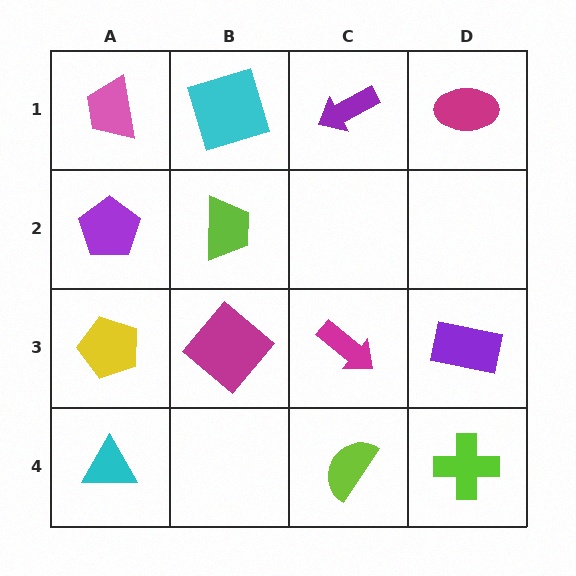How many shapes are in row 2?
2 shapes.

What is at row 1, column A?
A pink trapezoid.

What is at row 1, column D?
A magenta ellipse.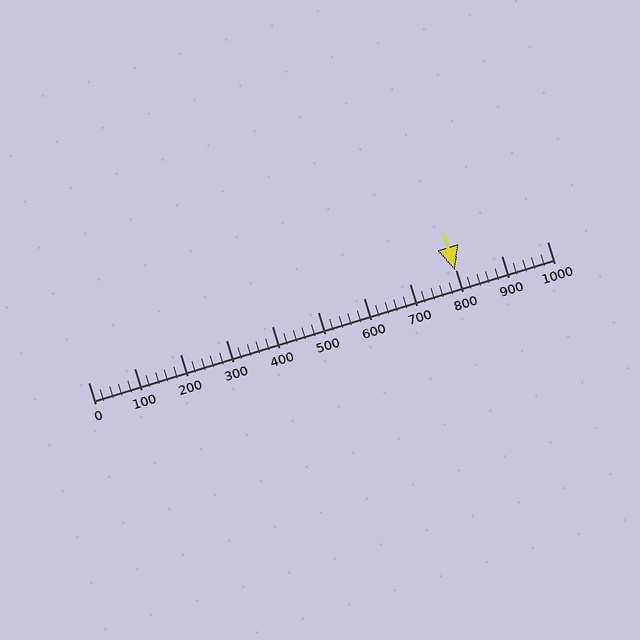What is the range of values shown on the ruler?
The ruler shows values from 0 to 1000.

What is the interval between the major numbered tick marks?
The major tick marks are spaced 100 units apart.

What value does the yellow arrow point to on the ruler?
The yellow arrow points to approximately 799.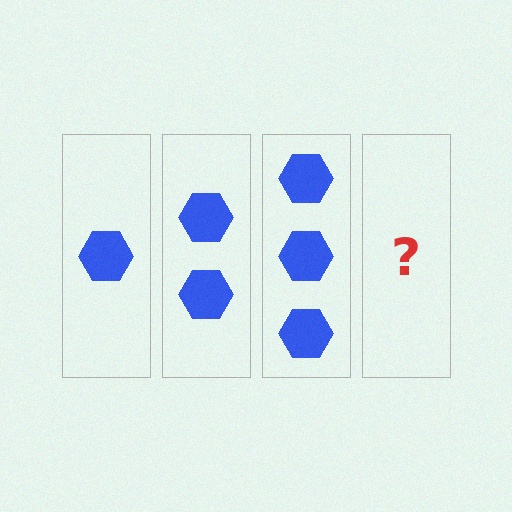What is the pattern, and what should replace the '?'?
The pattern is that each step adds one more hexagon. The '?' should be 4 hexagons.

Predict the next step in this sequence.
The next step is 4 hexagons.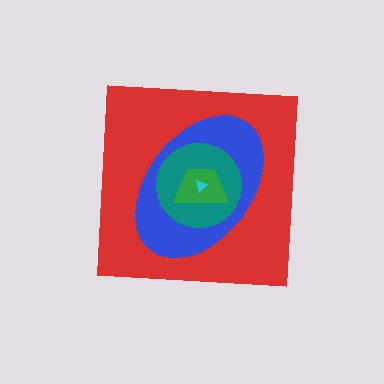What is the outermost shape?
The red square.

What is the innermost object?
The cyan triangle.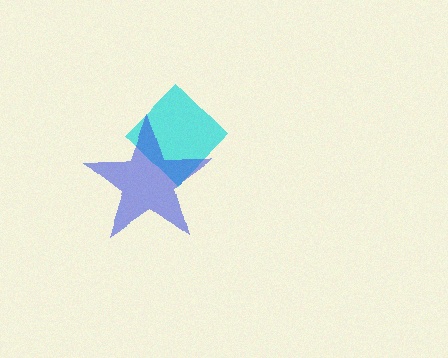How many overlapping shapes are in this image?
There are 2 overlapping shapes in the image.